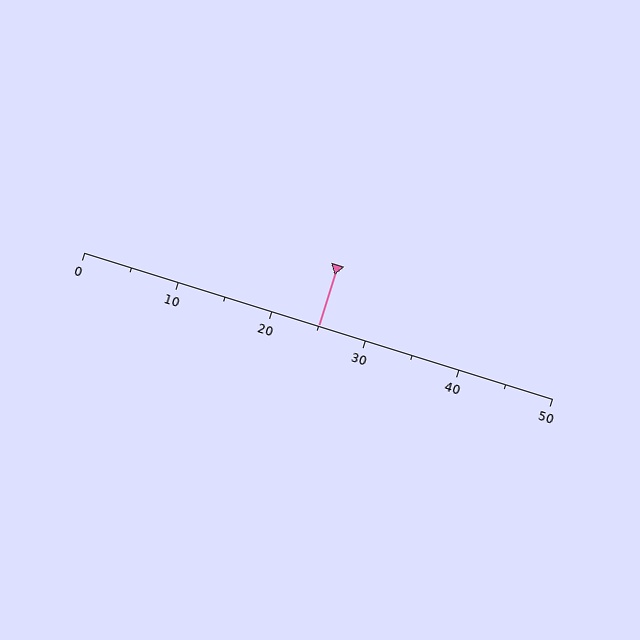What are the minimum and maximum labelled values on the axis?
The axis runs from 0 to 50.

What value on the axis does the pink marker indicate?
The marker indicates approximately 25.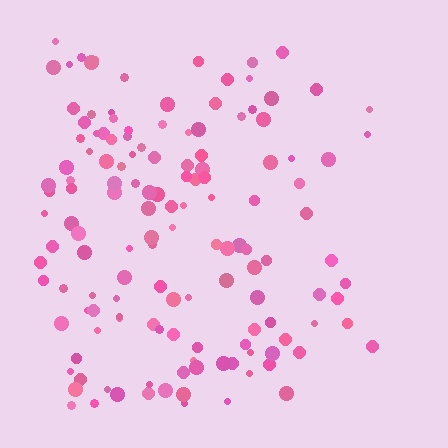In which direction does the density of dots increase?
From right to left, with the left side densest.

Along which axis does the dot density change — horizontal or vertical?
Horizontal.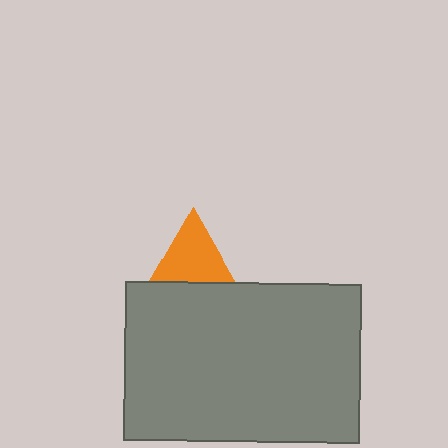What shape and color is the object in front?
The object in front is a gray rectangle.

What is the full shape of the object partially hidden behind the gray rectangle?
The partially hidden object is an orange triangle.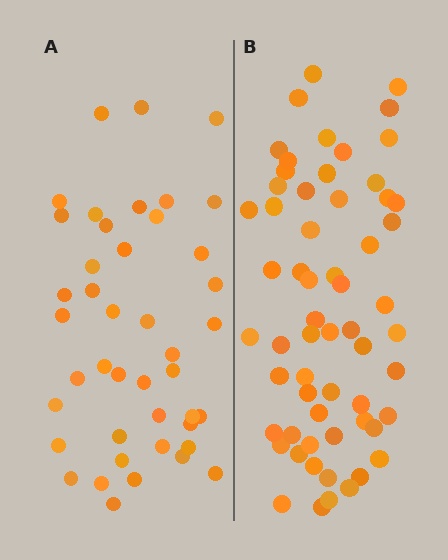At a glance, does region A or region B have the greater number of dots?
Region B (the right region) has more dots.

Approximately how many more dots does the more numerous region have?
Region B has approximately 15 more dots than region A.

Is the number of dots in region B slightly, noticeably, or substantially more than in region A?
Region B has noticeably more, but not dramatically so. The ratio is roughly 1.4 to 1.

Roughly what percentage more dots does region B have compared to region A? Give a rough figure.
About 40% more.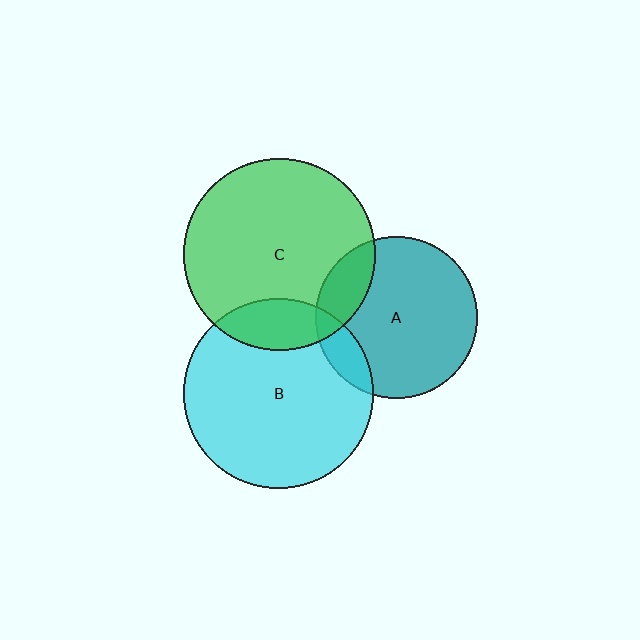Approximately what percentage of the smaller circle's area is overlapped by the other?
Approximately 15%.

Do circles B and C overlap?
Yes.